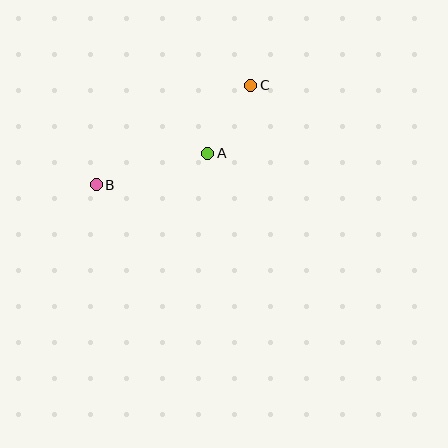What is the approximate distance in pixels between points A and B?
The distance between A and B is approximately 116 pixels.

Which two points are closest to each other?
Points A and C are closest to each other.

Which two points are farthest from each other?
Points B and C are farthest from each other.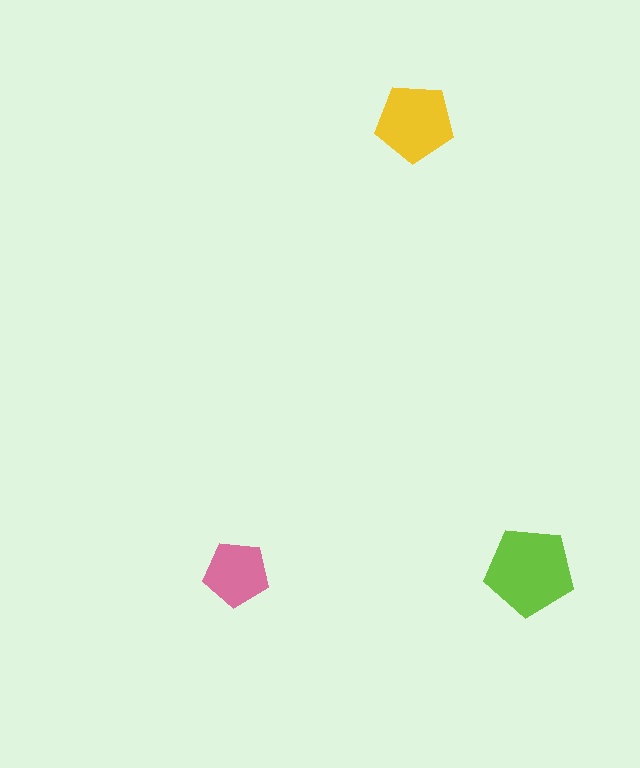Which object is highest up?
The yellow pentagon is topmost.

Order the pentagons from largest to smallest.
the lime one, the yellow one, the pink one.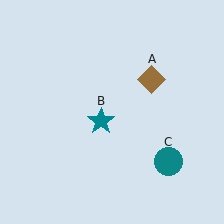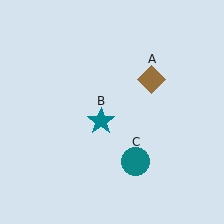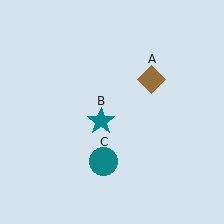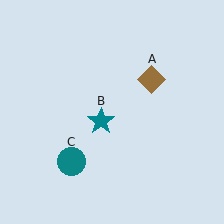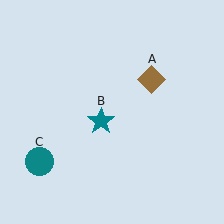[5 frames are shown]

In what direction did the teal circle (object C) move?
The teal circle (object C) moved left.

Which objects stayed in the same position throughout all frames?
Brown diamond (object A) and teal star (object B) remained stationary.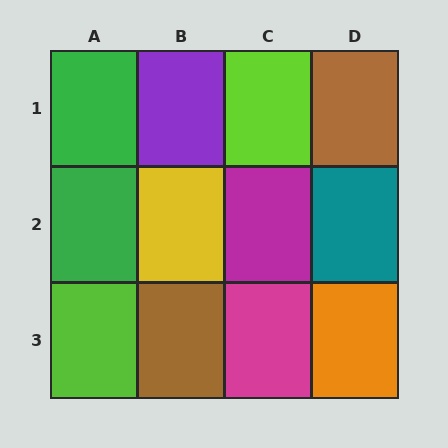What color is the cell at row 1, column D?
Brown.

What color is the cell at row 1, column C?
Lime.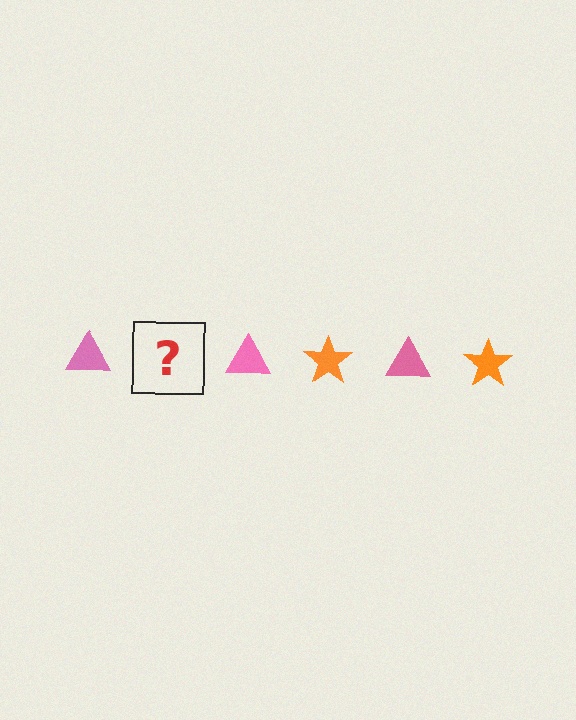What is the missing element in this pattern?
The missing element is an orange star.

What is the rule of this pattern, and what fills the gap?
The rule is that the pattern alternates between pink triangle and orange star. The gap should be filled with an orange star.